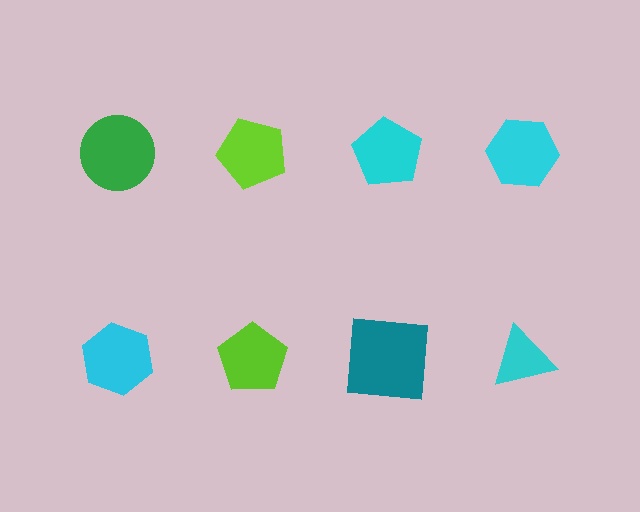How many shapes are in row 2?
4 shapes.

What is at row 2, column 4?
A cyan triangle.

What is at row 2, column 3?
A teal square.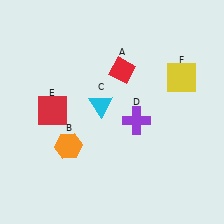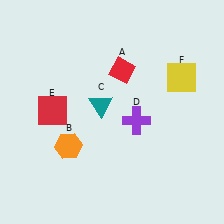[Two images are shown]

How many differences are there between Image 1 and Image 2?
There is 1 difference between the two images.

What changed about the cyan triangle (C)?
In Image 1, C is cyan. In Image 2, it changed to teal.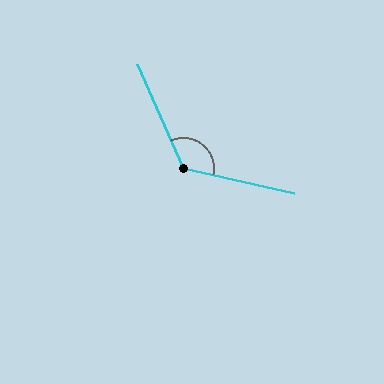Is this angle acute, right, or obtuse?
It is obtuse.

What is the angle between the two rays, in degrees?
Approximately 127 degrees.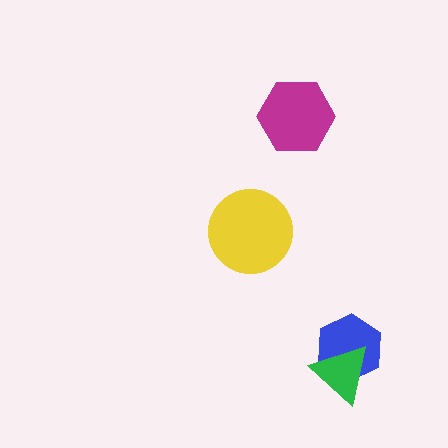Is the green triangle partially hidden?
No, no other shape covers it.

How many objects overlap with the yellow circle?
0 objects overlap with the yellow circle.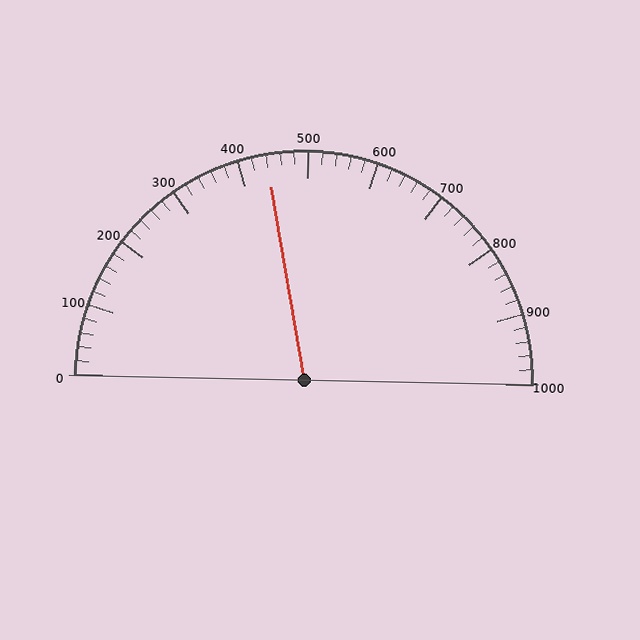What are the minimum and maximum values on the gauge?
The gauge ranges from 0 to 1000.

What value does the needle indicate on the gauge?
The needle indicates approximately 440.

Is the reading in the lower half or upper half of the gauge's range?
The reading is in the lower half of the range (0 to 1000).